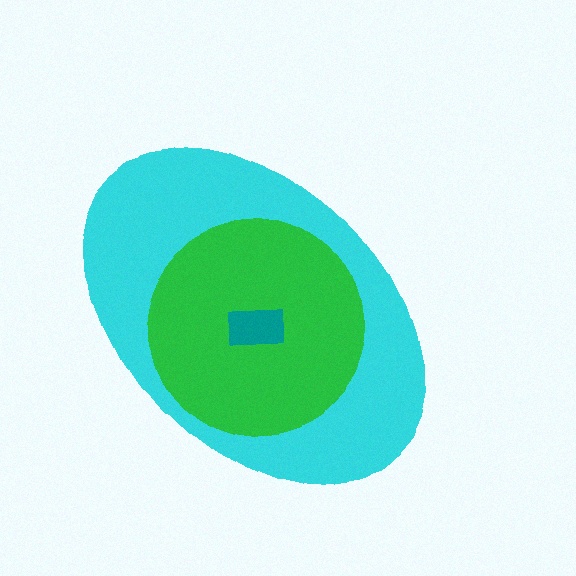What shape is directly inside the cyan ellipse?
The green circle.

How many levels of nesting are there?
3.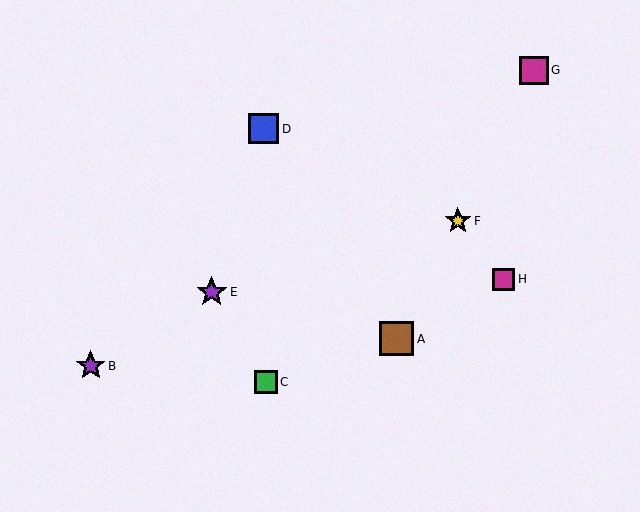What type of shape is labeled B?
Shape B is a purple star.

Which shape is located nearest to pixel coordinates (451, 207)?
The yellow star (labeled F) at (458, 221) is nearest to that location.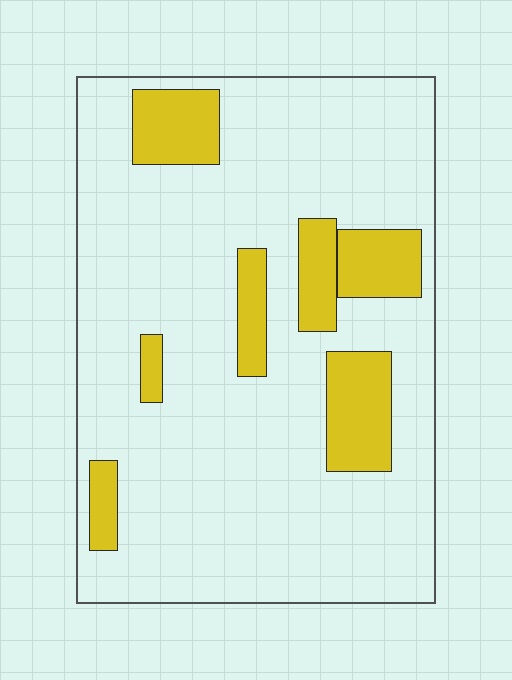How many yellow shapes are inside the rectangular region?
7.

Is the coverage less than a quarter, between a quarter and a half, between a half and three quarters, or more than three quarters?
Less than a quarter.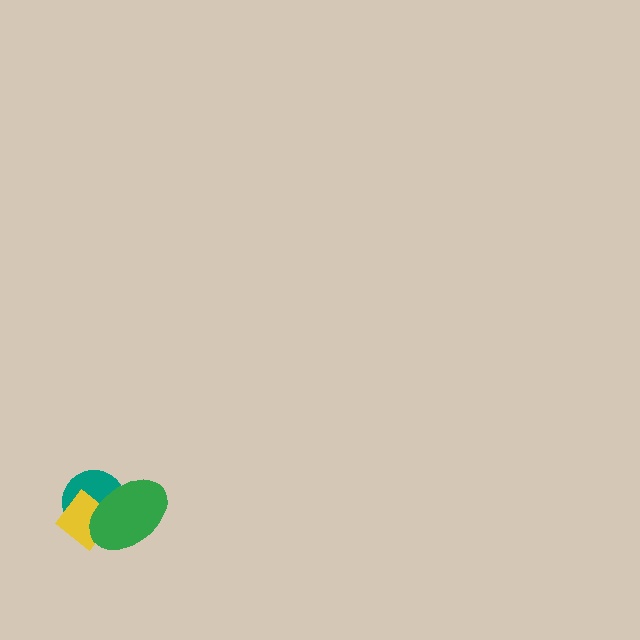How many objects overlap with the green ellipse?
2 objects overlap with the green ellipse.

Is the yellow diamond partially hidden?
Yes, it is partially covered by another shape.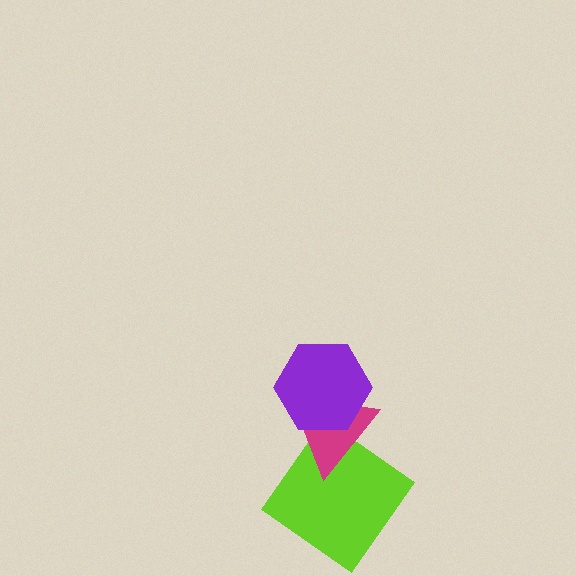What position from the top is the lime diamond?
The lime diamond is 3rd from the top.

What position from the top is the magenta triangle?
The magenta triangle is 2nd from the top.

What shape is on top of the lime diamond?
The magenta triangle is on top of the lime diamond.